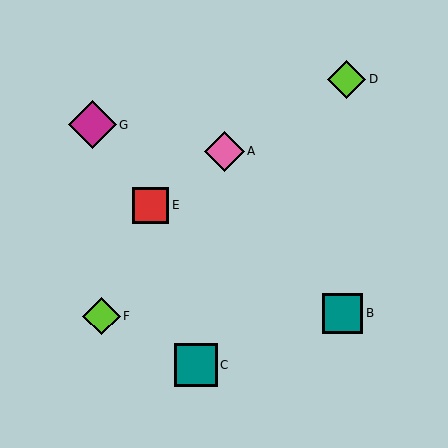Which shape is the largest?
The magenta diamond (labeled G) is the largest.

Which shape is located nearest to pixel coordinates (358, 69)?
The lime diamond (labeled D) at (347, 79) is nearest to that location.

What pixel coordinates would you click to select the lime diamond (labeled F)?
Click at (101, 316) to select the lime diamond F.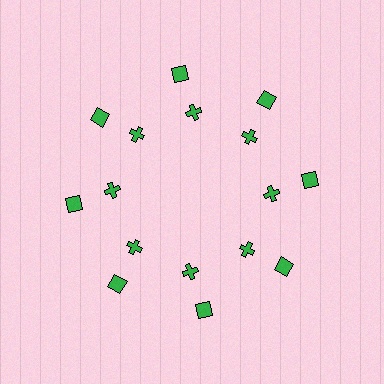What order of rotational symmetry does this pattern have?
This pattern has 8-fold rotational symmetry.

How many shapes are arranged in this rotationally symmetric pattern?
There are 16 shapes, arranged in 8 groups of 2.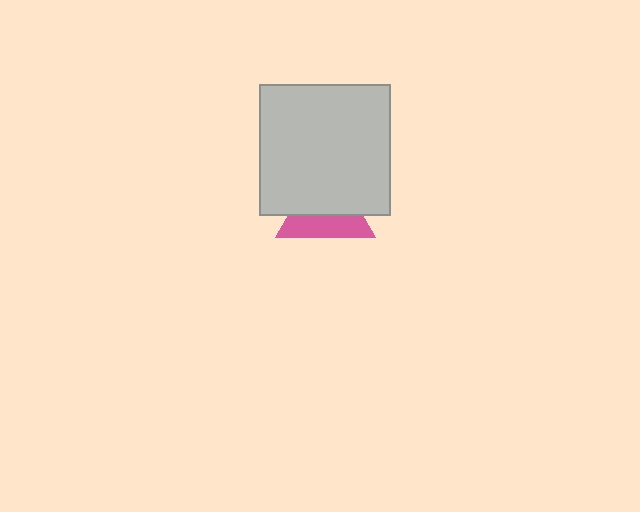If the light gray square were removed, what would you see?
You would see the complete pink triangle.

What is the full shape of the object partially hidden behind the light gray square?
The partially hidden object is a pink triangle.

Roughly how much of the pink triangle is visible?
A small part of it is visible (roughly 44%).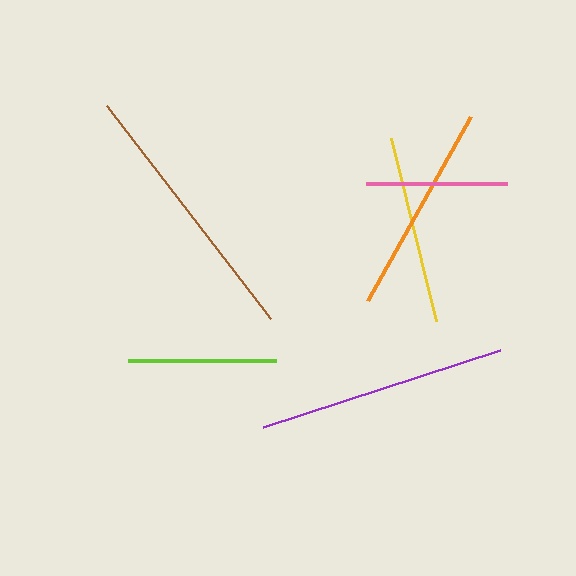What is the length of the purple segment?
The purple segment is approximately 249 pixels long.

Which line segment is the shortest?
The pink line is the shortest at approximately 141 pixels.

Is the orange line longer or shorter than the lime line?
The orange line is longer than the lime line.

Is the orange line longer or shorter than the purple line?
The purple line is longer than the orange line.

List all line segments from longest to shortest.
From longest to shortest: brown, purple, orange, yellow, lime, pink.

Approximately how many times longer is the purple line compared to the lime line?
The purple line is approximately 1.7 times the length of the lime line.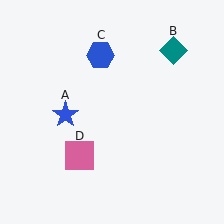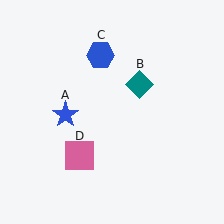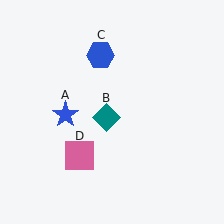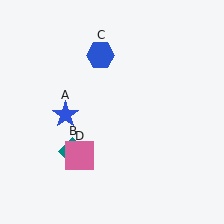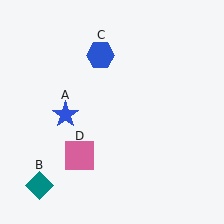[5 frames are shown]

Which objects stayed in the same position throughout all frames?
Blue star (object A) and blue hexagon (object C) and pink square (object D) remained stationary.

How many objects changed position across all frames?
1 object changed position: teal diamond (object B).